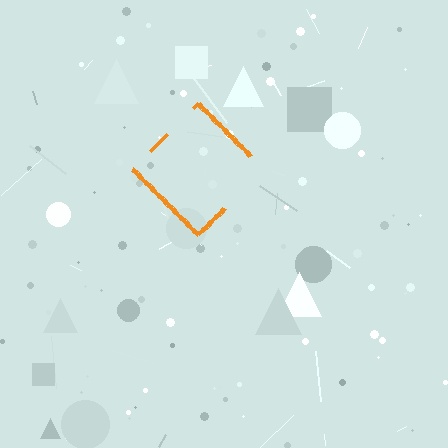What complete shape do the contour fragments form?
The contour fragments form a diamond.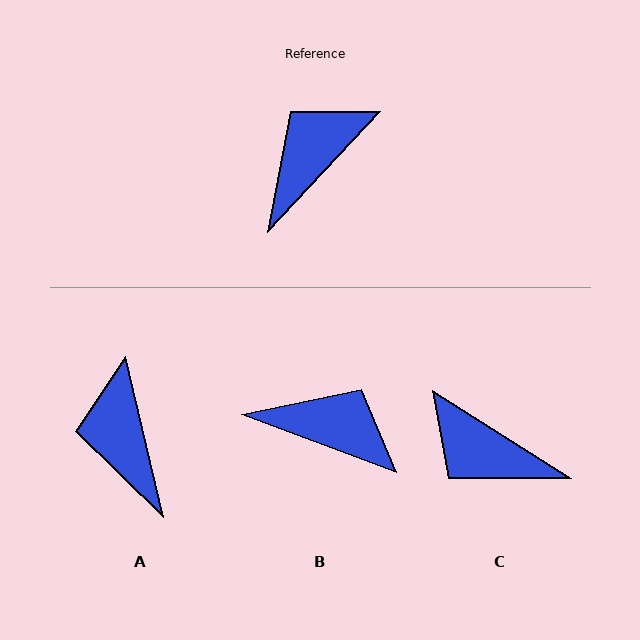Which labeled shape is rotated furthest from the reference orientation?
C, about 100 degrees away.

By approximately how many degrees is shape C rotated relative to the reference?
Approximately 100 degrees counter-clockwise.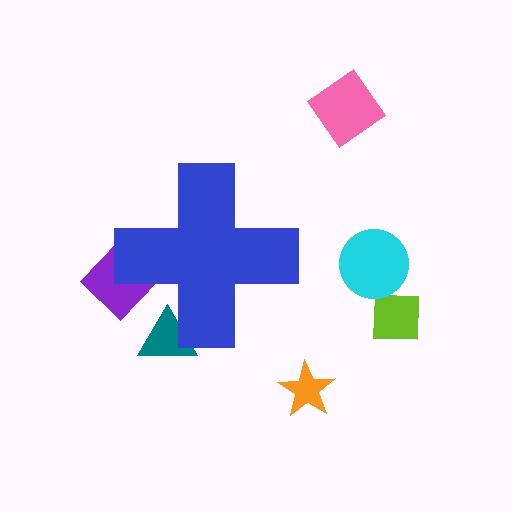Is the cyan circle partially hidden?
No, the cyan circle is fully visible.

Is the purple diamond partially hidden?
Yes, the purple diamond is partially hidden behind the blue cross.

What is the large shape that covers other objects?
A blue cross.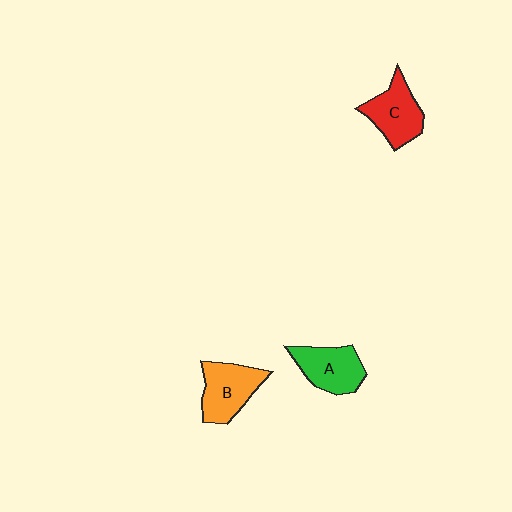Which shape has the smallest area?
Shape C (red).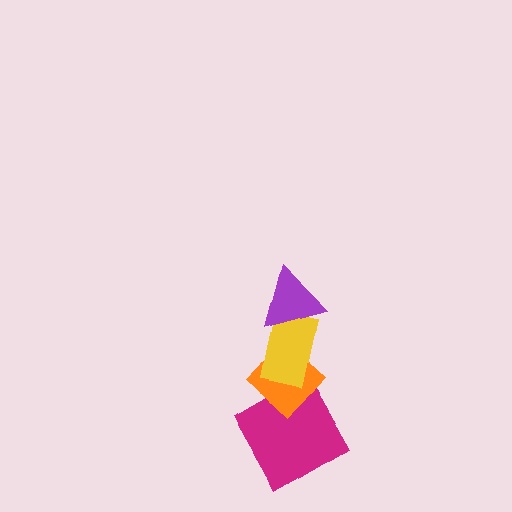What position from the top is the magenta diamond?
The magenta diamond is 4th from the top.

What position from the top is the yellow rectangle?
The yellow rectangle is 2nd from the top.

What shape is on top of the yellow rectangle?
The purple triangle is on top of the yellow rectangle.